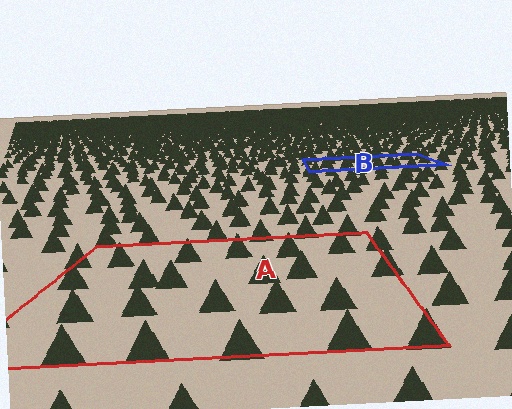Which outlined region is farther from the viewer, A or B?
Region B is farther from the viewer — the texture elements inside it appear smaller and more densely packed.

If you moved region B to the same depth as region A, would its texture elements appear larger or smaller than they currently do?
They would appear larger. At a closer depth, the same texture elements are projected at a bigger on-screen size.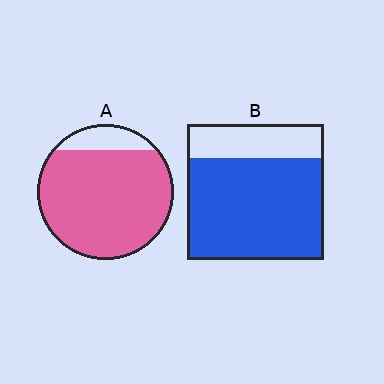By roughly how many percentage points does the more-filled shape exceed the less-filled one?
By roughly 10 percentage points (A over B).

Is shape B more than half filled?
Yes.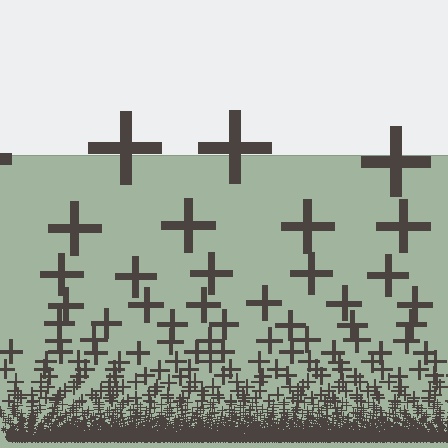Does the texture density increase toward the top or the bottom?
Density increases toward the bottom.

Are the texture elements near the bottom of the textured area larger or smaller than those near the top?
Smaller. The gradient is inverted — elements near the bottom are smaller and denser.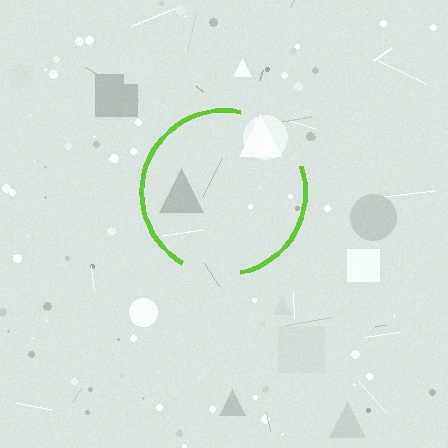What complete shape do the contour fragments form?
The contour fragments form a circle.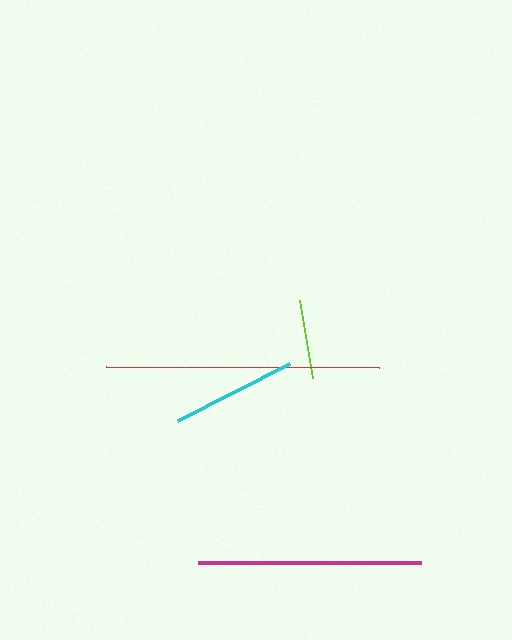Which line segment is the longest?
The red line is the longest at approximately 273 pixels.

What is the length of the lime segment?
The lime segment is approximately 80 pixels long.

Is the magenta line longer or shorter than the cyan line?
The magenta line is longer than the cyan line.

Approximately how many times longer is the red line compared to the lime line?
The red line is approximately 3.4 times the length of the lime line.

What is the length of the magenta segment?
The magenta segment is approximately 223 pixels long.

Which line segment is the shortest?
The lime line is the shortest at approximately 80 pixels.